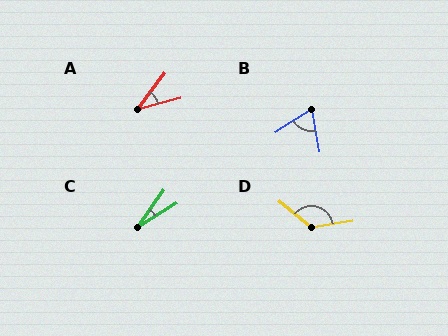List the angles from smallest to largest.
C (22°), A (38°), B (67°), D (131°).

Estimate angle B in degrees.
Approximately 67 degrees.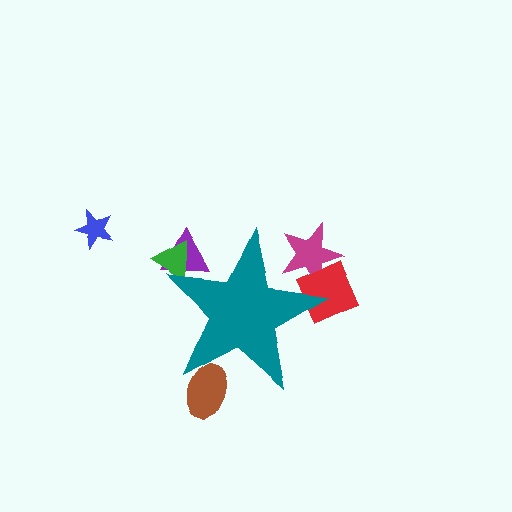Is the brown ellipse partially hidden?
Yes, the brown ellipse is partially hidden behind the teal star.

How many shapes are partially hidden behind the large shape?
5 shapes are partially hidden.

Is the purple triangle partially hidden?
Yes, the purple triangle is partially hidden behind the teal star.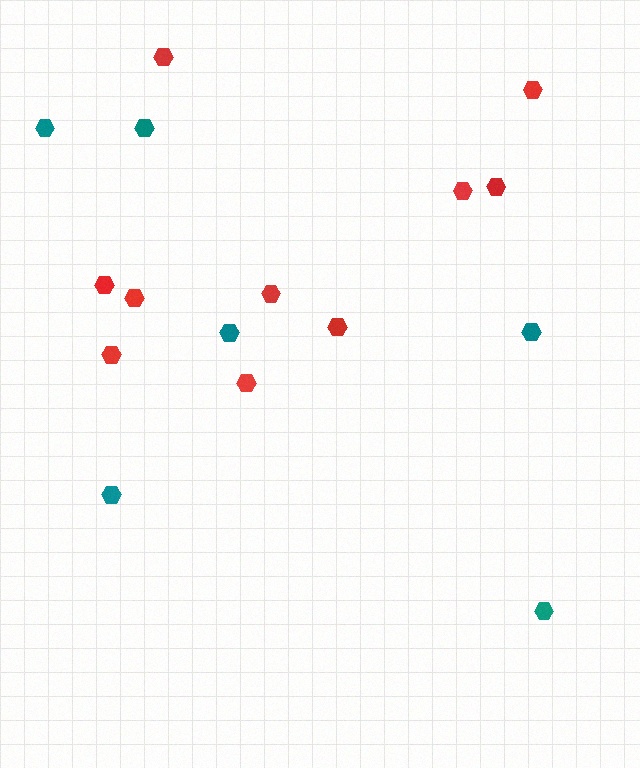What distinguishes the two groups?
There are 2 groups: one group of teal hexagons (6) and one group of red hexagons (10).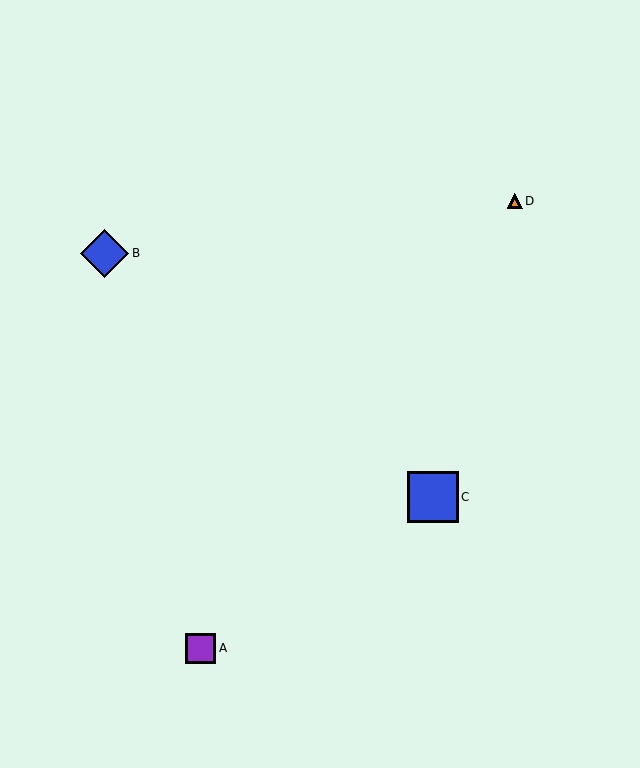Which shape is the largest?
The blue square (labeled C) is the largest.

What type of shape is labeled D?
Shape D is an orange triangle.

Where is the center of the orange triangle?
The center of the orange triangle is at (515, 201).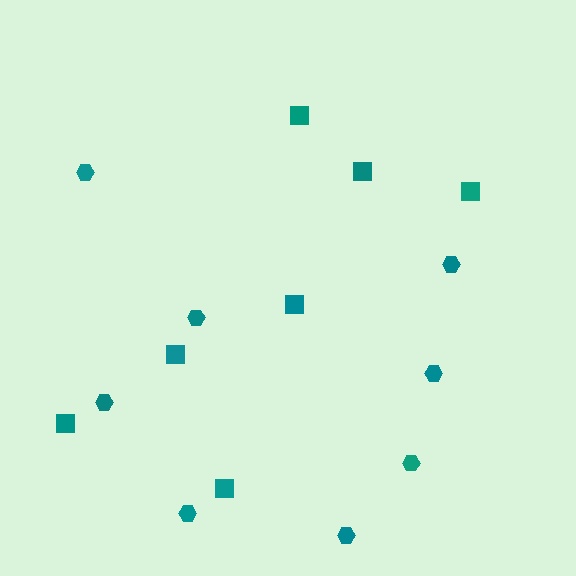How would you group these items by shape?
There are 2 groups: one group of squares (7) and one group of hexagons (8).